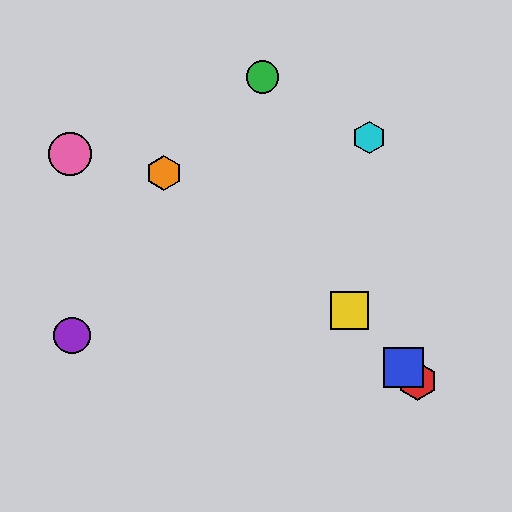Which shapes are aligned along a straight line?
The red hexagon, the blue square, the yellow square are aligned along a straight line.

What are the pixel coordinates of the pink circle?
The pink circle is at (70, 154).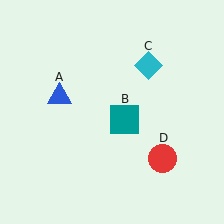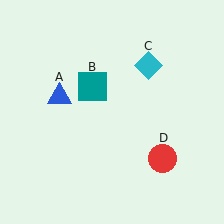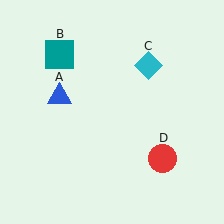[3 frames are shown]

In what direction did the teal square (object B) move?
The teal square (object B) moved up and to the left.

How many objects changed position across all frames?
1 object changed position: teal square (object B).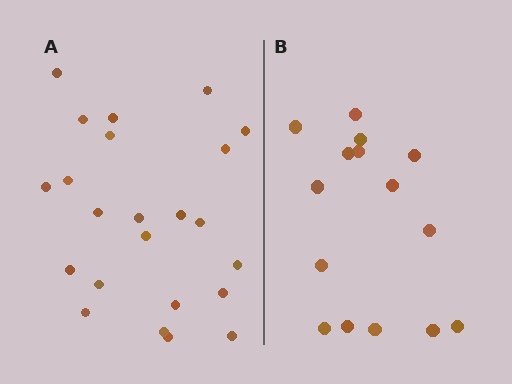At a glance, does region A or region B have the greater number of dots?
Region A (the left region) has more dots.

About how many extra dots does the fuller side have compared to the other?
Region A has roughly 8 or so more dots than region B.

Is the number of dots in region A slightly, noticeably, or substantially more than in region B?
Region A has substantially more. The ratio is roughly 1.5 to 1.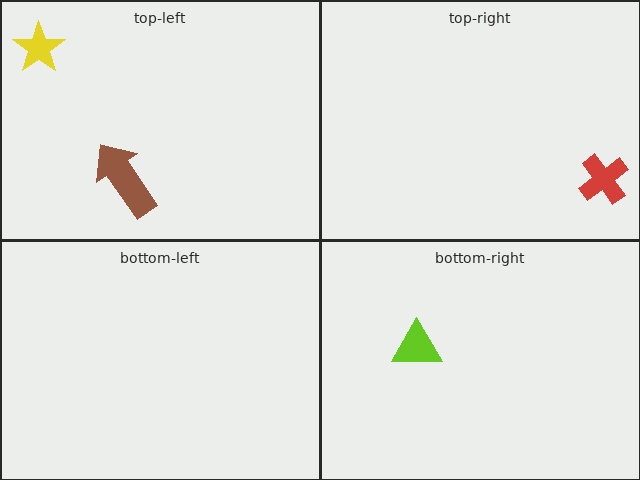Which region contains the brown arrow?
The top-left region.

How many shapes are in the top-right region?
1.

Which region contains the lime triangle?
The bottom-right region.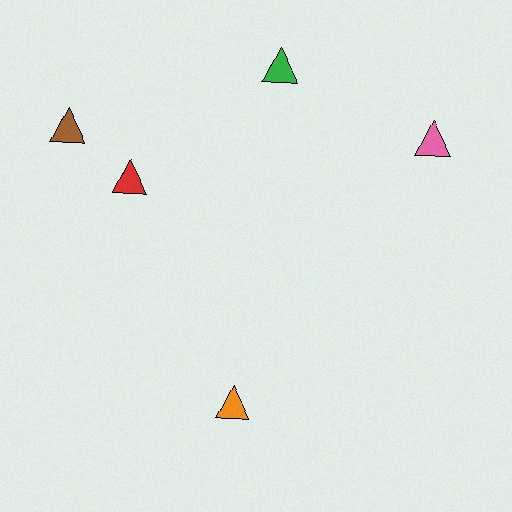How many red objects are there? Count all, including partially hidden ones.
There is 1 red object.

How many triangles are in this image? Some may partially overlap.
There are 5 triangles.